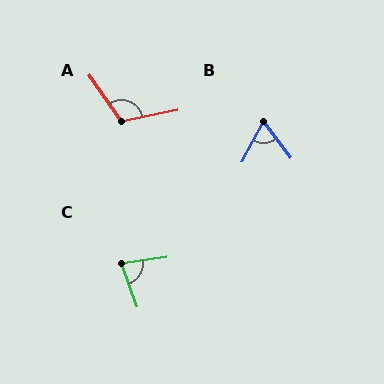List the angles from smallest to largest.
B (66°), C (79°), A (114°).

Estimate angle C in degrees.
Approximately 79 degrees.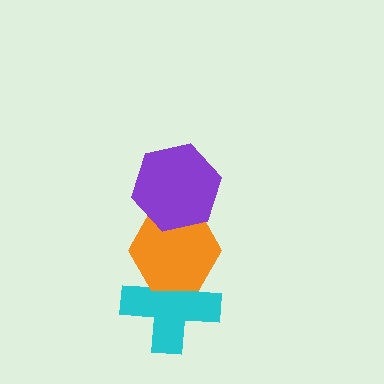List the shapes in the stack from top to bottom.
From top to bottom: the purple hexagon, the orange hexagon, the cyan cross.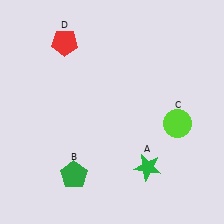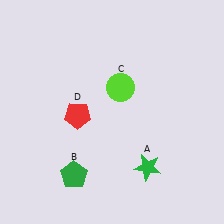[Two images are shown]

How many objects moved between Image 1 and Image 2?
2 objects moved between the two images.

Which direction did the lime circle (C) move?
The lime circle (C) moved left.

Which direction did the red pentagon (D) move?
The red pentagon (D) moved down.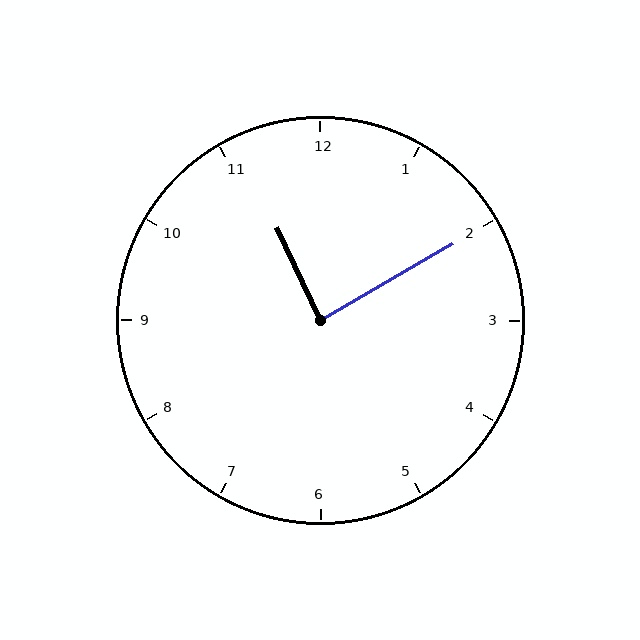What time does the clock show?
11:10.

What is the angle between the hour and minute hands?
Approximately 85 degrees.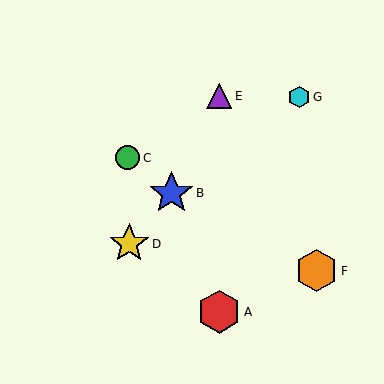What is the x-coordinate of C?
Object C is at x≈128.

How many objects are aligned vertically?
2 objects (A, E) are aligned vertically.